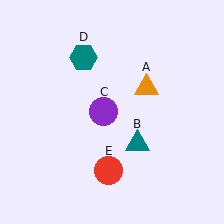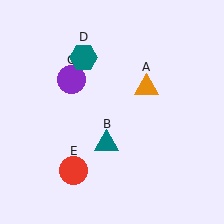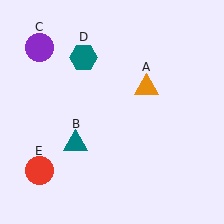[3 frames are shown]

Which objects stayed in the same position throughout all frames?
Orange triangle (object A) and teal hexagon (object D) remained stationary.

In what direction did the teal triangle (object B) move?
The teal triangle (object B) moved left.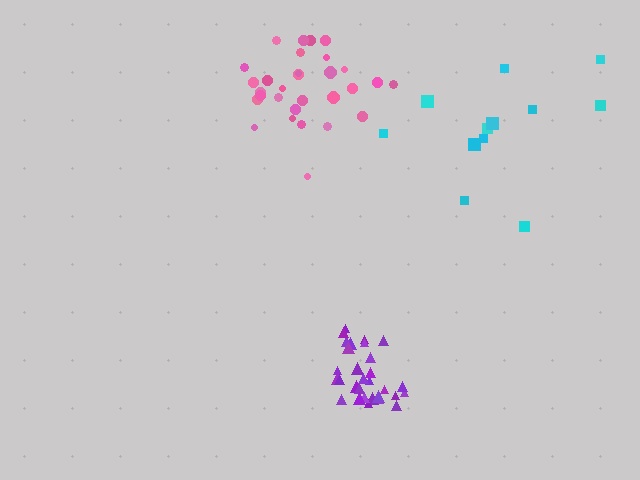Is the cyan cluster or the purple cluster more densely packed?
Purple.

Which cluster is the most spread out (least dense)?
Cyan.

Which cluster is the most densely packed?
Purple.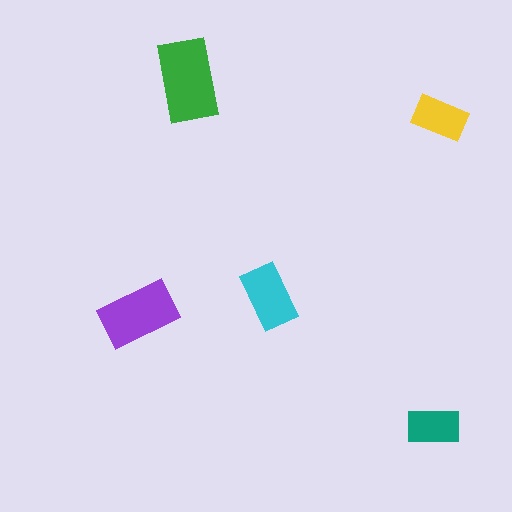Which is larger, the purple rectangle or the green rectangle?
The green one.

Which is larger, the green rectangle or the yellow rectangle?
The green one.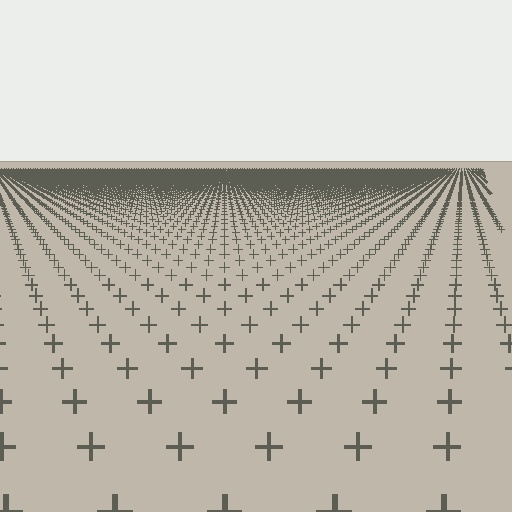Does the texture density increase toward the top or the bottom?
Density increases toward the top.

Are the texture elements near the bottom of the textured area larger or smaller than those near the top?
Larger. Near the bottom, elements are closer to the viewer and appear at a bigger on-screen size.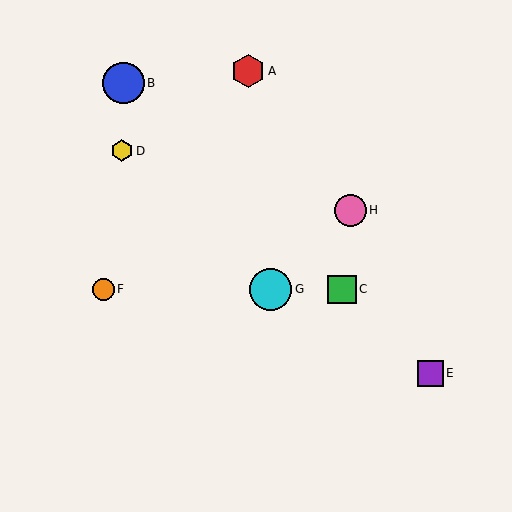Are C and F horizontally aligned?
Yes, both are at y≈289.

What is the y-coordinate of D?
Object D is at y≈151.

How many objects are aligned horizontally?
3 objects (C, F, G) are aligned horizontally.